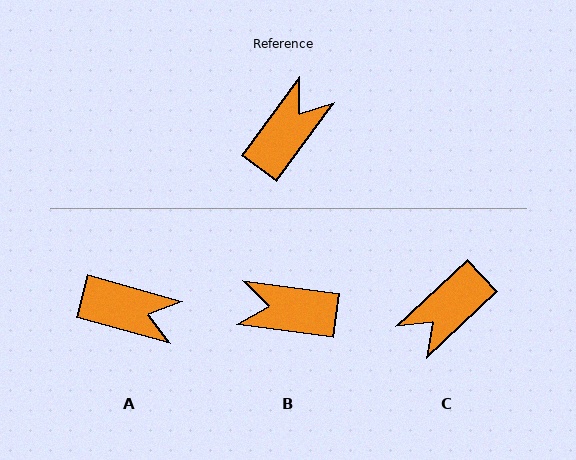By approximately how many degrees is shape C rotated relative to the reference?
Approximately 170 degrees counter-clockwise.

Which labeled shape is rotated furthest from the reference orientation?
C, about 170 degrees away.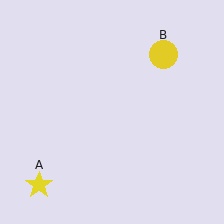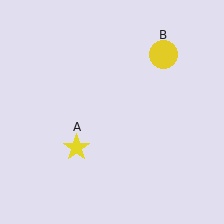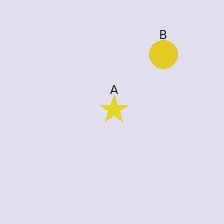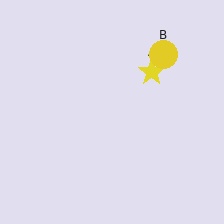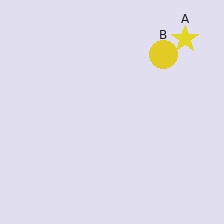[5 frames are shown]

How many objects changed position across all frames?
1 object changed position: yellow star (object A).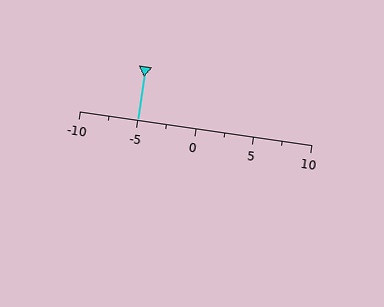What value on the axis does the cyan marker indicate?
The marker indicates approximately -5.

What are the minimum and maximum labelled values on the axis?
The axis runs from -10 to 10.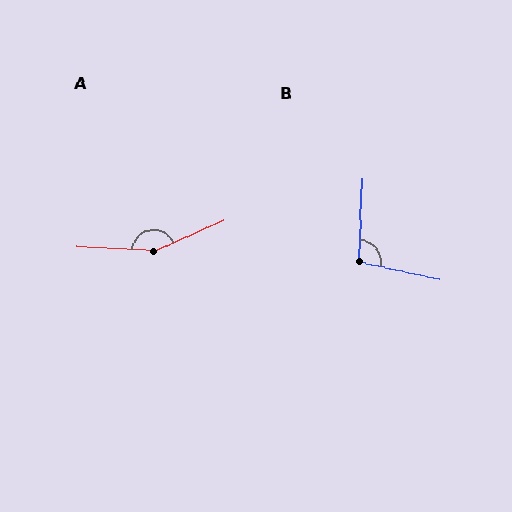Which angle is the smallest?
B, at approximately 100 degrees.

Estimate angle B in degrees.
Approximately 100 degrees.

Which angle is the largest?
A, at approximately 153 degrees.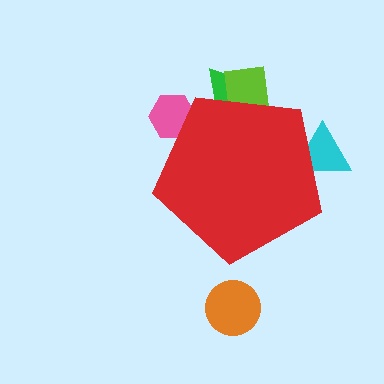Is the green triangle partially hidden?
Yes, the green triangle is partially hidden behind the red pentagon.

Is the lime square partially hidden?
Yes, the lime square is partially hidden behind the red pentagon.